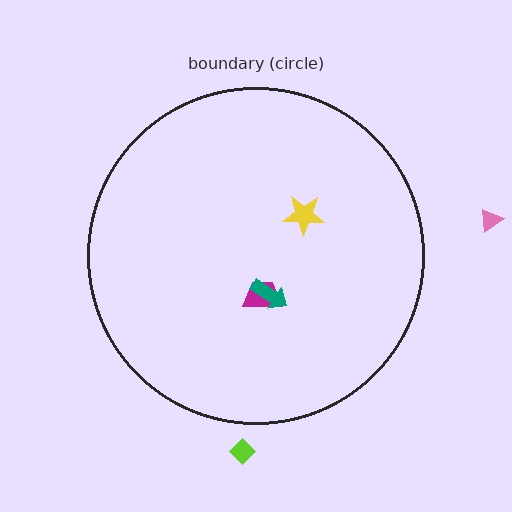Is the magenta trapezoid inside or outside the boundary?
Inside.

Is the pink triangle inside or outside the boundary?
Outside.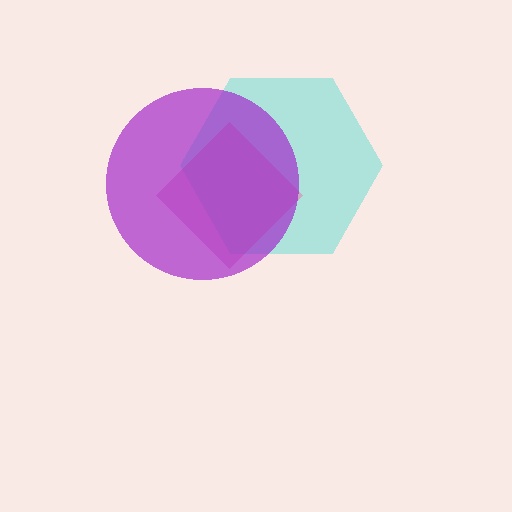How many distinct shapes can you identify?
There are 3 distinct shapes: a cyan hexagon, a pink diamond, a purple circle.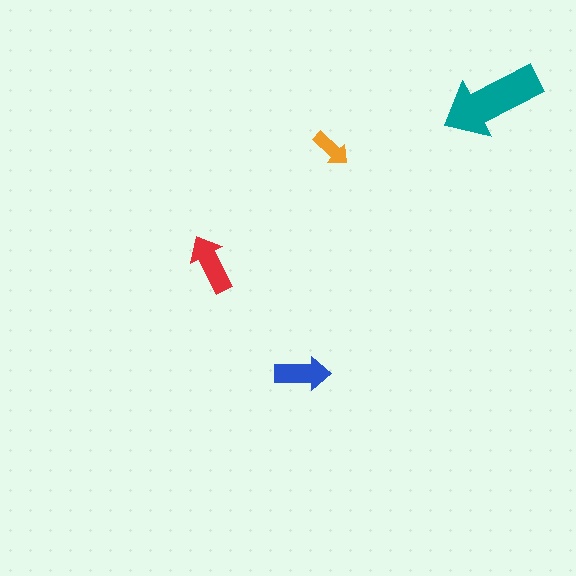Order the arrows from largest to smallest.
the teal one, the red one, the blue one, the orange one.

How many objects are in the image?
There are 4 objects in the image.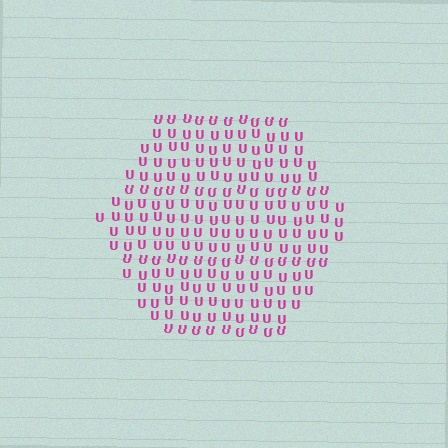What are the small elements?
The small elements are letter U's.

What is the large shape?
The large shape is a hexagon.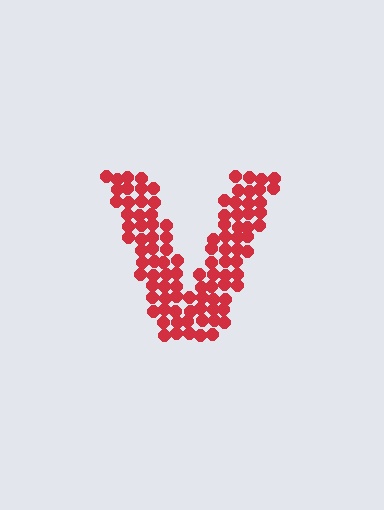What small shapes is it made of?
It is made of small circles.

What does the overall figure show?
The overall figure shows the letter V.